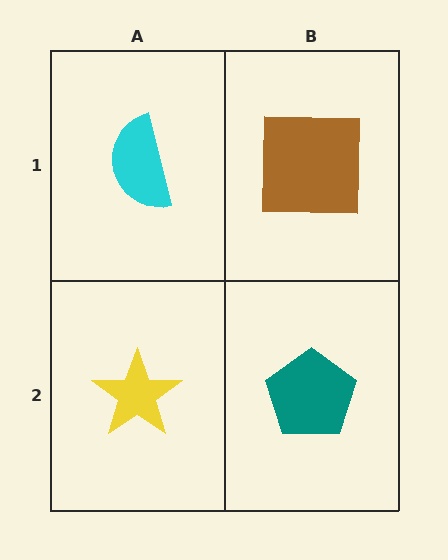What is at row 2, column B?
A teal pentagon.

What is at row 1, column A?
A cyan semicircle.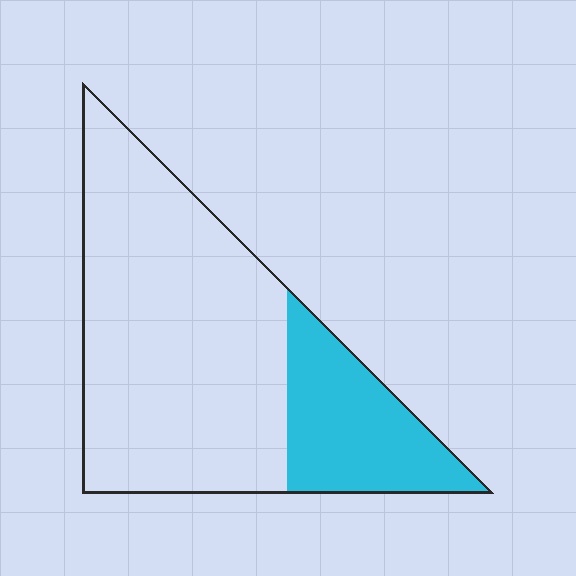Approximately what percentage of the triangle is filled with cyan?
Approximately 25%.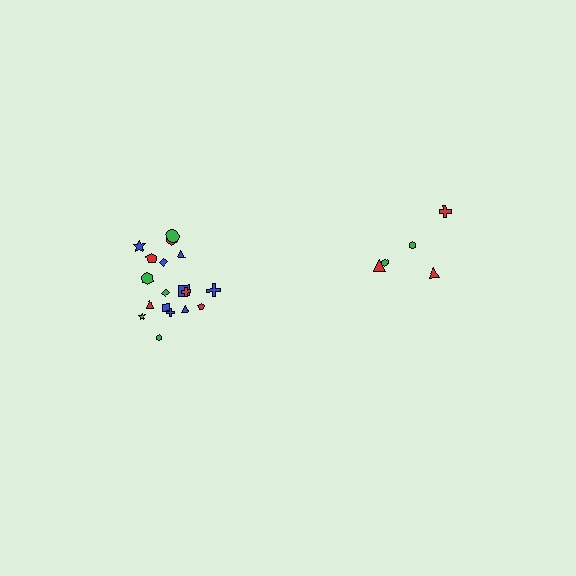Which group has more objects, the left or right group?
The left group.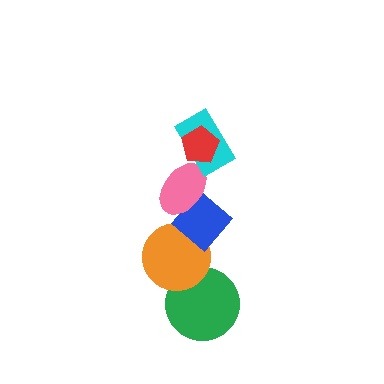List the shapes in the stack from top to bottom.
From top to bottom: the red pentagon, the cyan rectangle, the pink ellipse, the blue diamond, the orange circle, the green circle.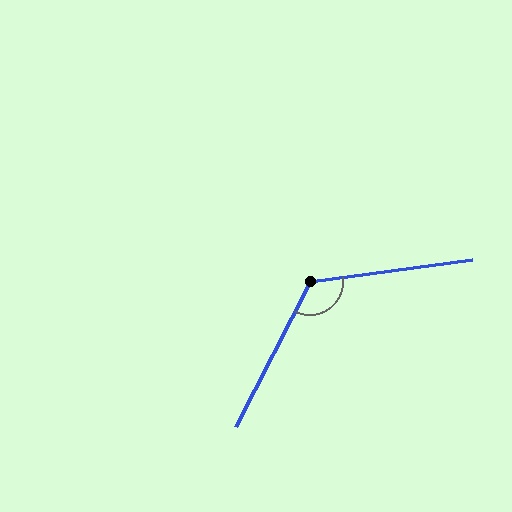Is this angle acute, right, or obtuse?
It is obtuse.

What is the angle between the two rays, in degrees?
Approximately 125 degrees.